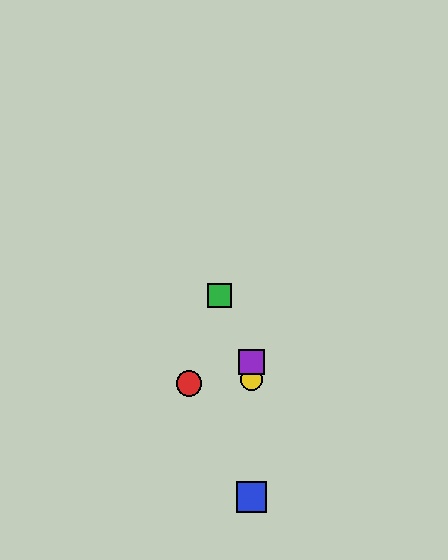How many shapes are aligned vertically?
3 shapes (the blue square, the yellow circle, the purple square) are aligned vertically.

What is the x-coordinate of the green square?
The green square is at x≈220.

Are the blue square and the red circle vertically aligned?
No, the blue square is at x≈251 and the red circle is at x≈189.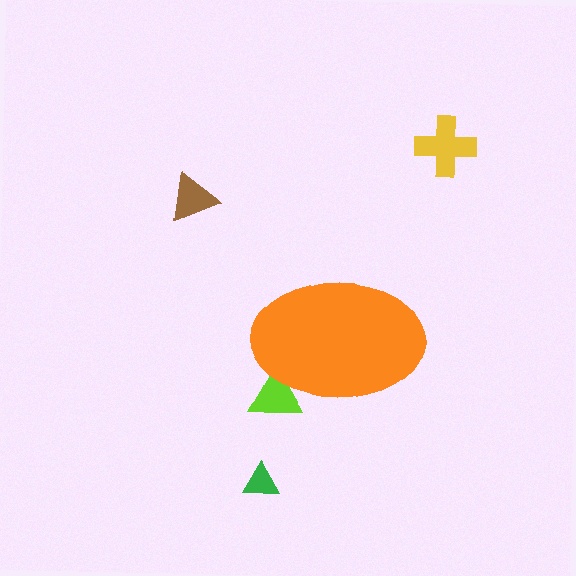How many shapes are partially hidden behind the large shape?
1 shape is partially hidden.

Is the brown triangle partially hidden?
No, the brown triangle is fully visible.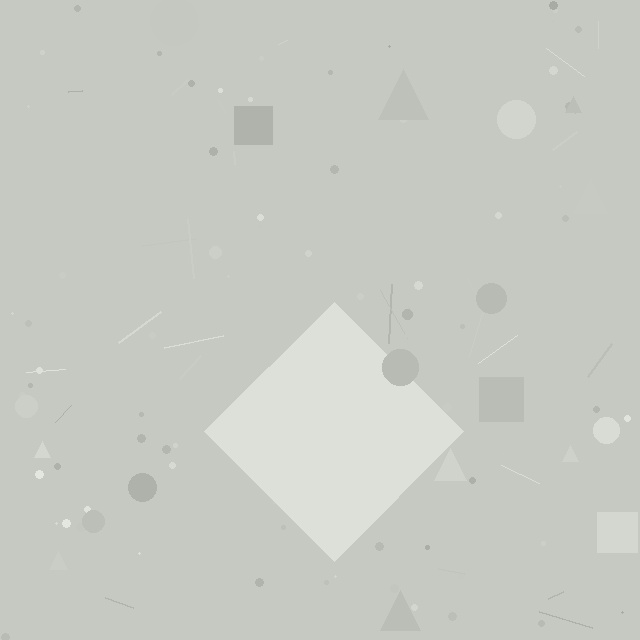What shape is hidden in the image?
A diamond is hidden in the image.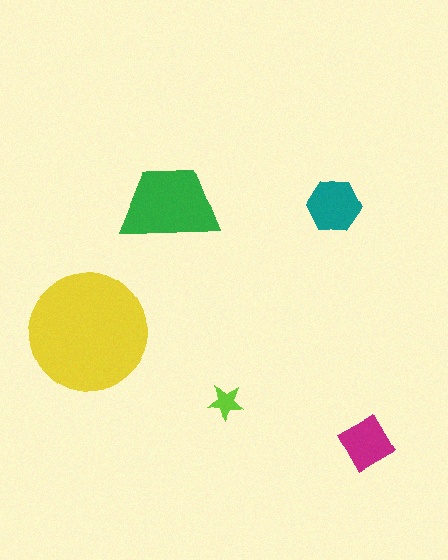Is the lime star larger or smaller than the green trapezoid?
Smaller.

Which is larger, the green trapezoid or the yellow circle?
The yellow circle.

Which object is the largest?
The yellow circle.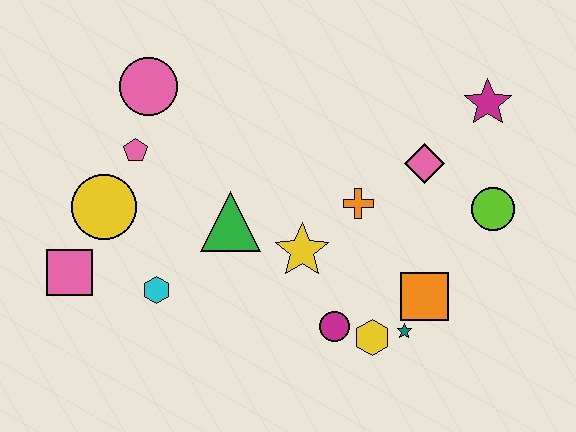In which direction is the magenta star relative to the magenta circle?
The magenta star is above the magenta circle.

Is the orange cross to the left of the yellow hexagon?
Yes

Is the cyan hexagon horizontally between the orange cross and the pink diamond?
No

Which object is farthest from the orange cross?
The pink square is farthest from the orange cross.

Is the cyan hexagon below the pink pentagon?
Yes